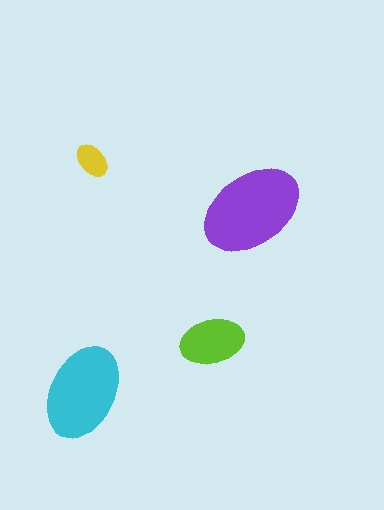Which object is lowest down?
The cyan ellipse is bottommost.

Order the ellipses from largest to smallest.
the purple one, the cyan one, the lime one, the yellow one.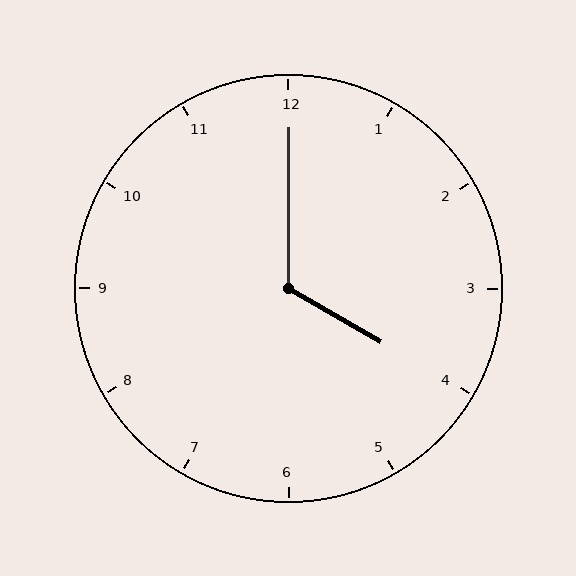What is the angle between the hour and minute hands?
Approximately 120 degrees.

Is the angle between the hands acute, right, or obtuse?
It is obtuse.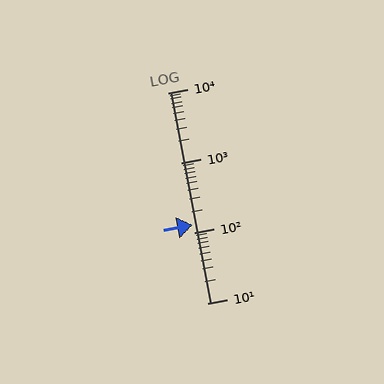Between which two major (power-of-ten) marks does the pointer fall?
The pointer is between 100 and 1000.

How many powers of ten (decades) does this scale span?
The scale spans 3 decades, from 10 to 10000.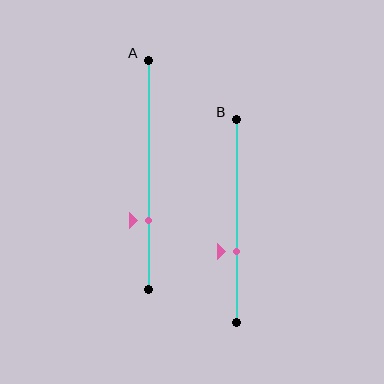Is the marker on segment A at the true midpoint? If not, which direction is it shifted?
No, the marker on segment A is shifted downward by about 20% of the segment length.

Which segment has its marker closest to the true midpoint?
Segment B has its marker closest to the true midpoint.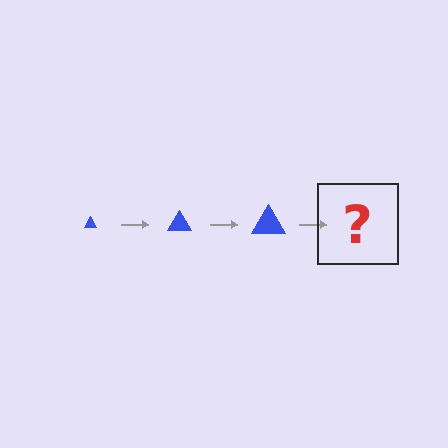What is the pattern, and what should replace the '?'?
The pattern is that the triangle gets progressively larger each step. The '?' should be a blue triangle, larger than the previous one.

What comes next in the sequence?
The next element should be a blue triangle, larger than the previous one.